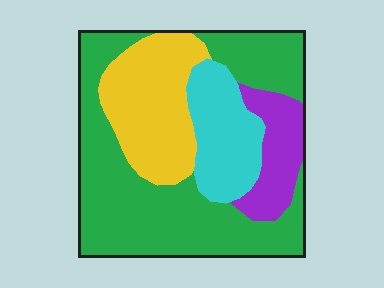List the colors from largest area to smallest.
From largest to smallest: green, yellow, cyan, purple.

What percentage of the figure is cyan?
Cyan takes up about one sixth (1/6) of the figure.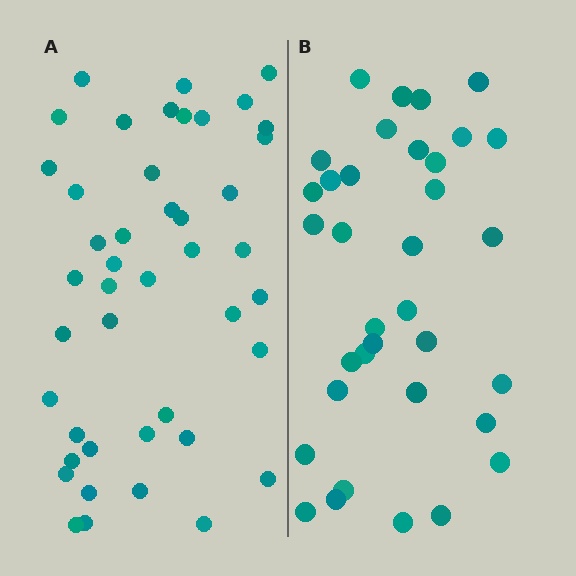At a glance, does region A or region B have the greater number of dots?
Region A (the left region) has more dots.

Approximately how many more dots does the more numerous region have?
Region A has roughly 8 or so more dots than region B.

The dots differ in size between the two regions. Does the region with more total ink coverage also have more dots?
No. Region B has more total ink coverage because its dots are larger, but region A actually contains more individual dots. Total area can be misleading — the number of items is what matters here.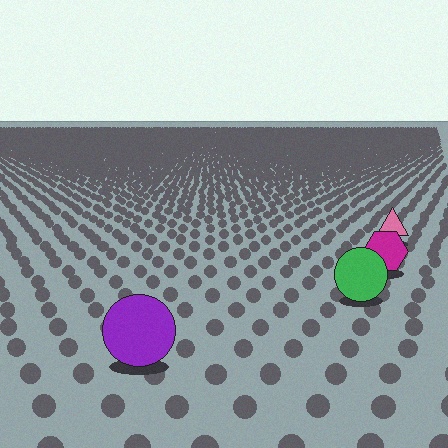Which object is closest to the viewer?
The purple circle is closest. The texture marks near it are larger and more spread out.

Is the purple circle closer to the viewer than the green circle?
Yes. The purple circle is closer — you can tell from the texture gradient: the ground texture is coarser near it.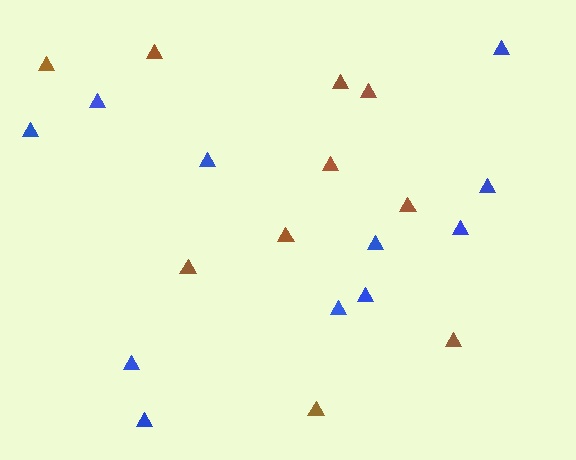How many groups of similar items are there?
There are 2 groups: one group of brown triangles (10) and one group of blue triangles (11).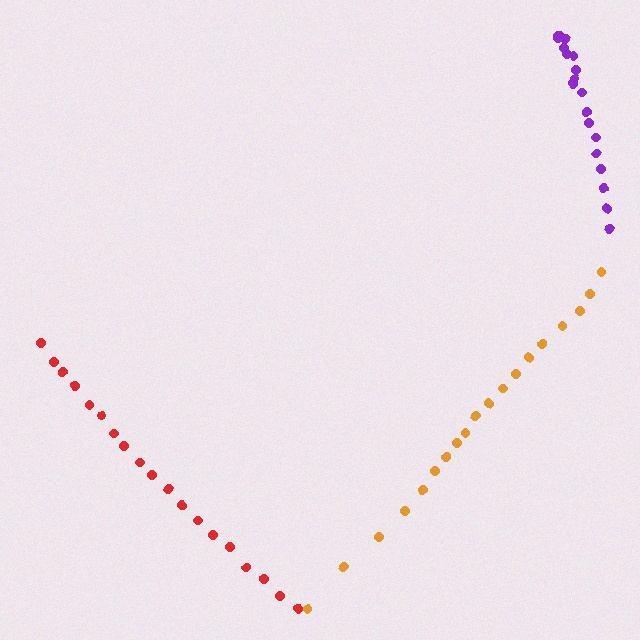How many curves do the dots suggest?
There are 3 distinct paths.